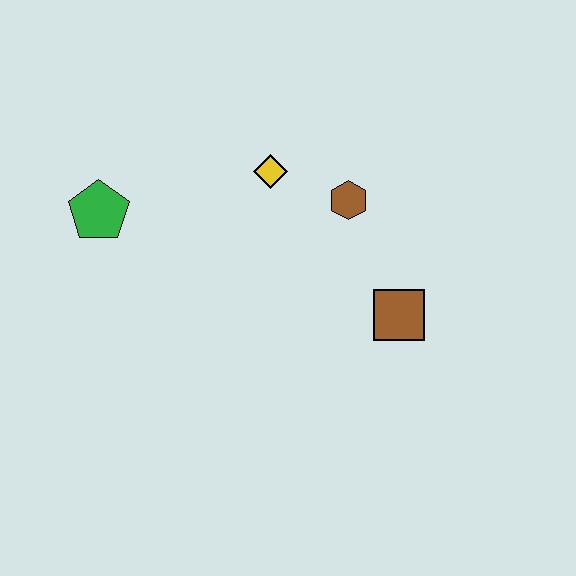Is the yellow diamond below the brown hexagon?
No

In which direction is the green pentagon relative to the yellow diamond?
The green pentagon is to the left of the yellow diamond.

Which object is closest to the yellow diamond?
The brown hexagon is closest to the yellow diamond.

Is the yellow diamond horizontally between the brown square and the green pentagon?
Yes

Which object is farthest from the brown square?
The green pentagon is farthest from the brown square.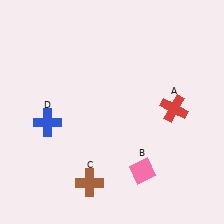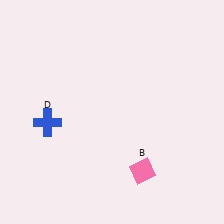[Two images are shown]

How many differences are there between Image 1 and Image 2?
There are 2 differences between the two images.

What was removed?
The red cross (A), the brown cross (C) were removed in Image 2.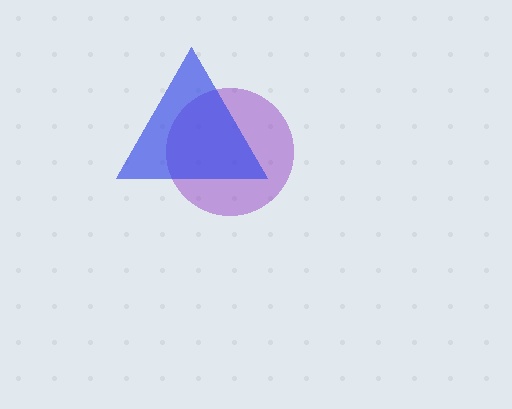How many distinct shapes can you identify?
There are 2 distinct shapes: a purple circle, a blue triangle.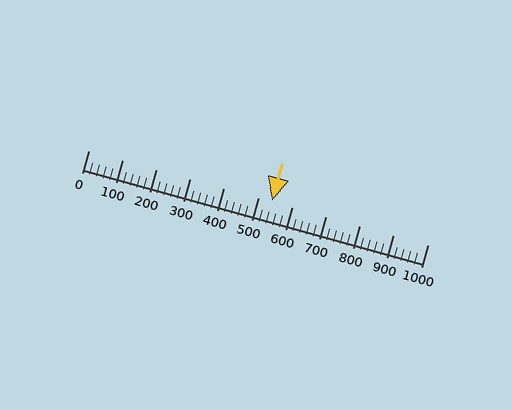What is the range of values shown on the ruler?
The ruler shows values from 0 to 1000.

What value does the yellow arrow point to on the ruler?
The yellow arrow points to approximately 540.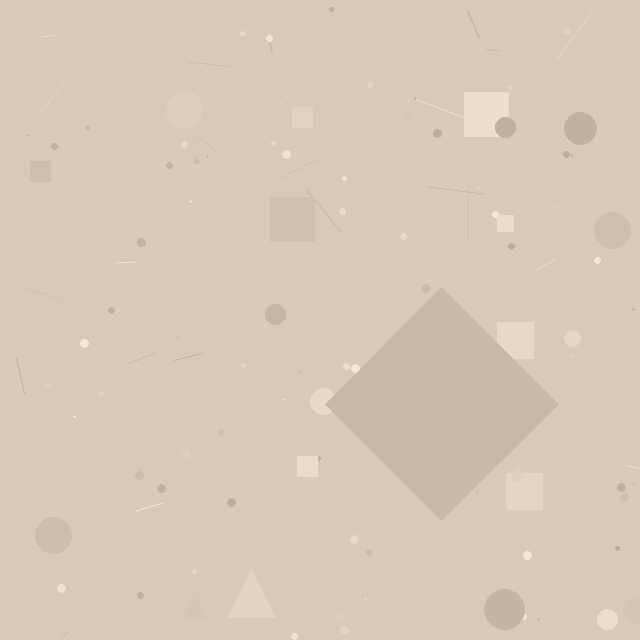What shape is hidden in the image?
A diamond is hidden in the image.